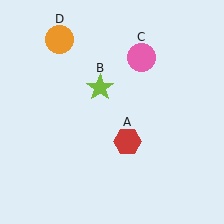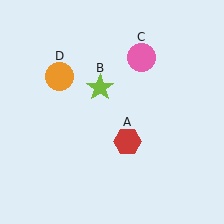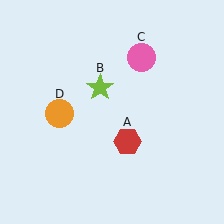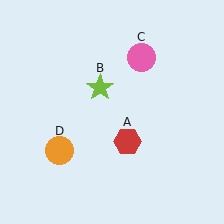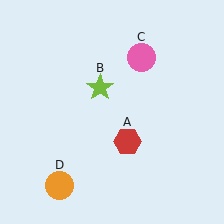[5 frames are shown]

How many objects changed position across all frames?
1 object changed position: orange circle (object D).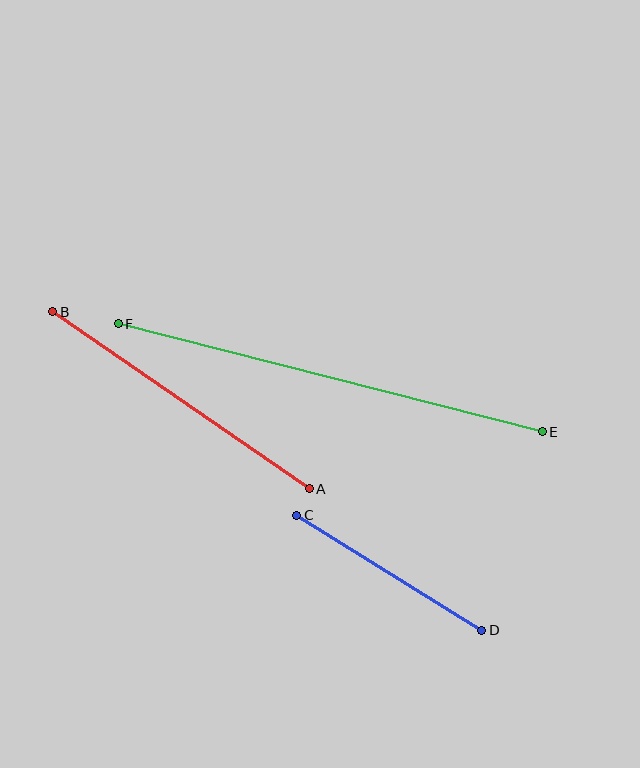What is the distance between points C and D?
The distance is approximately 218 pixels.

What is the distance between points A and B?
The distance is approximately 311 pixels.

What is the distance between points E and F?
The distance is approximately 438 pixels.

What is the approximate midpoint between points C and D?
The midpoint is at approximately (389, 573) pixels.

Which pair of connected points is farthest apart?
Points E and F are farthest apart.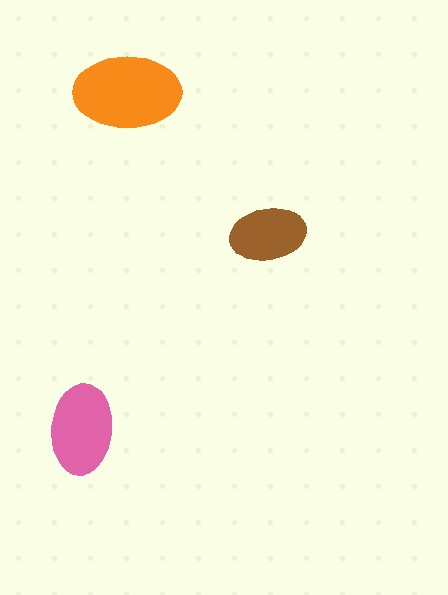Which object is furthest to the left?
The pink ellipse is leftmost.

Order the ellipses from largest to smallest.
the orange one, the pink one, the brown one.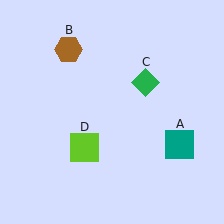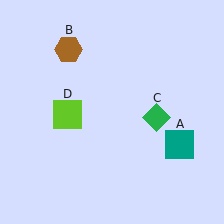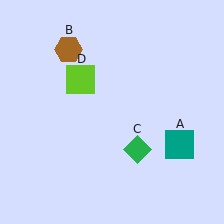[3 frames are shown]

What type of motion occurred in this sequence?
The green diamond (object C), lime square (object D) rotated clockwise around the center of the scene.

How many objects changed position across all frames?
2 objects changed position: green diamond (object C), lime square (object D).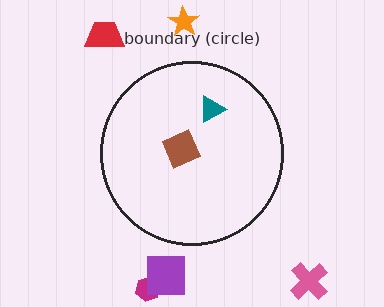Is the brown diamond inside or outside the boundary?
Inside.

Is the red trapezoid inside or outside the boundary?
Outside.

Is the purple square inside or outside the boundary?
Outside.